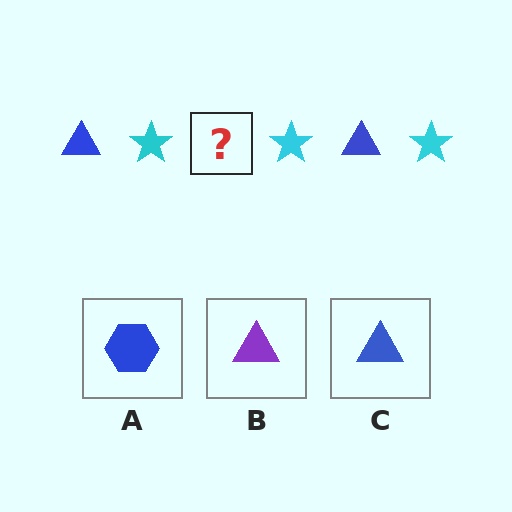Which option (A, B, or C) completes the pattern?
C.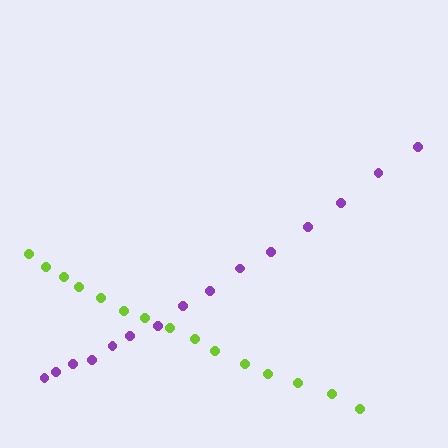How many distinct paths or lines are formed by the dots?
There are 2 distinct paths.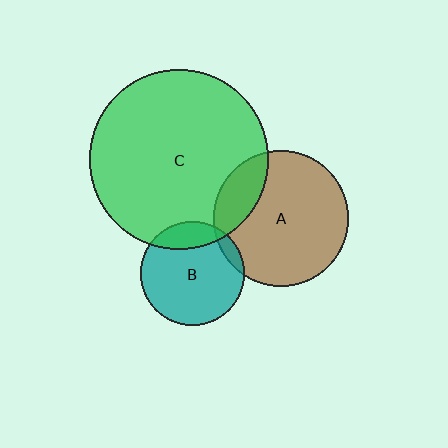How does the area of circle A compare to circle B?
Approximately 1.7 times.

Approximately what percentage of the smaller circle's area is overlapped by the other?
Approximately 5%.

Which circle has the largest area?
Circle C (green).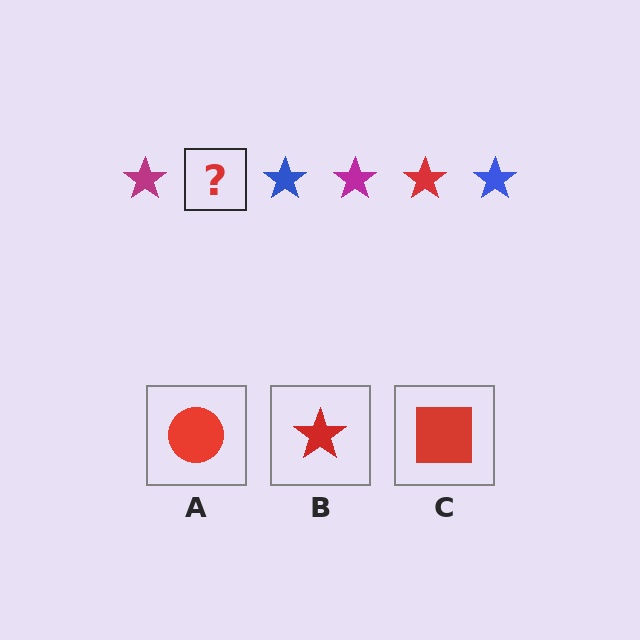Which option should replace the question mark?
Option B.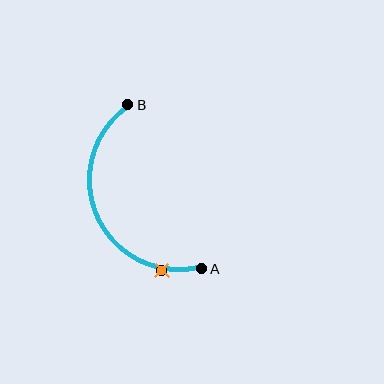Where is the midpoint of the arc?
The arc midpoint is the point on the curve farthest from the straight line joining A and B. It sits to the left of that line.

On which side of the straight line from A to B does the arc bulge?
The arc bulges to the left of the straight line connecting A and B.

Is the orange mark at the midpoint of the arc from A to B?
No. The orange mark lies on the arc but is closer to endpoint A. The arc midpoint would be at the point on the curve equidistant along the arc from both A and B.